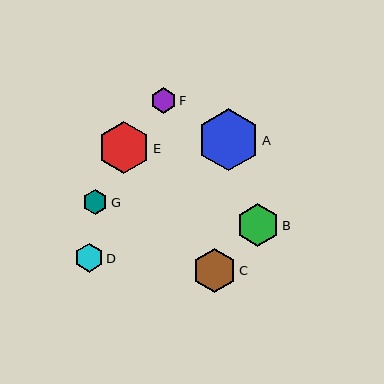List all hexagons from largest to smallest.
From largest to smallest: A, E, C, B, D, F, G.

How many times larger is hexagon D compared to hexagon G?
Hexagon D is approximately 1.1 times the size of hexagon G.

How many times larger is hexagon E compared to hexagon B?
Hexagon E is approximately 1.2 times the size of hexagon B.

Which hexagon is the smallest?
Hexagon G is the smallest with a size of approximately 25 pixels.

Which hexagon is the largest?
Hexagon A is the largest with a size of approximately 62 pixels.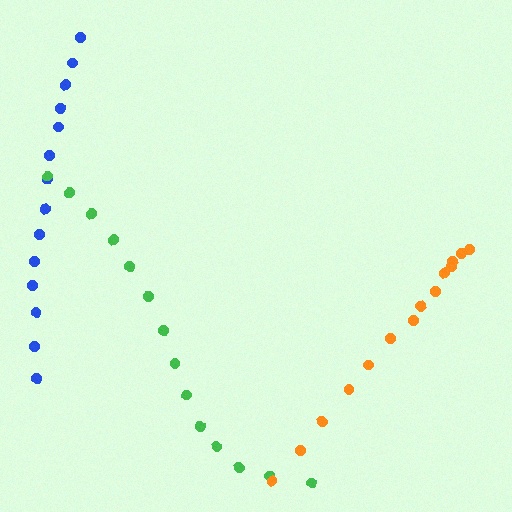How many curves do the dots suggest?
There are 3 distinct paths.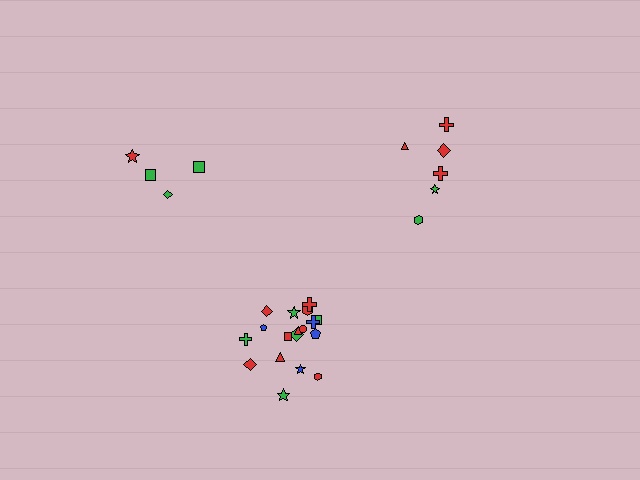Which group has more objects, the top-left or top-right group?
The top-right group.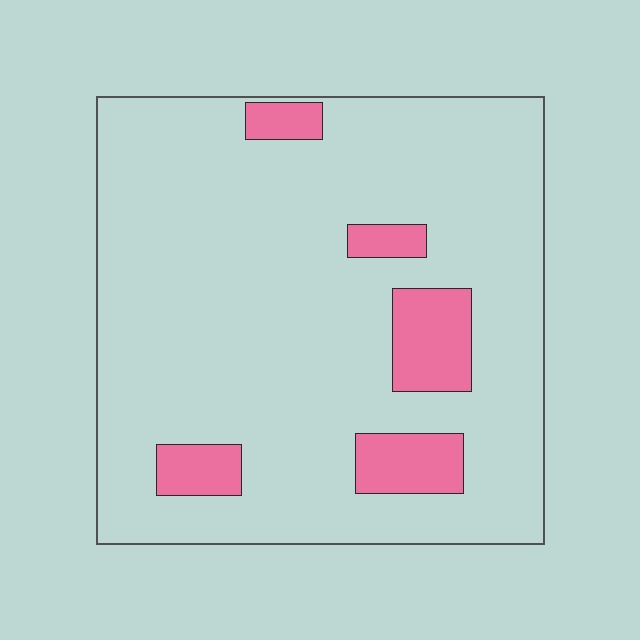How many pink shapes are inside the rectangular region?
5.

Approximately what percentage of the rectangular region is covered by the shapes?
Approximately 10%.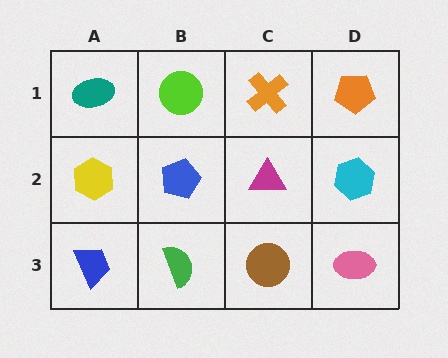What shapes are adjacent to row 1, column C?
A magenta triangle (row 2, column C), a lime circle (row 1, column B), an orange pentagon (row 1, column D).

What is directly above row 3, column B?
A blue pentagon.